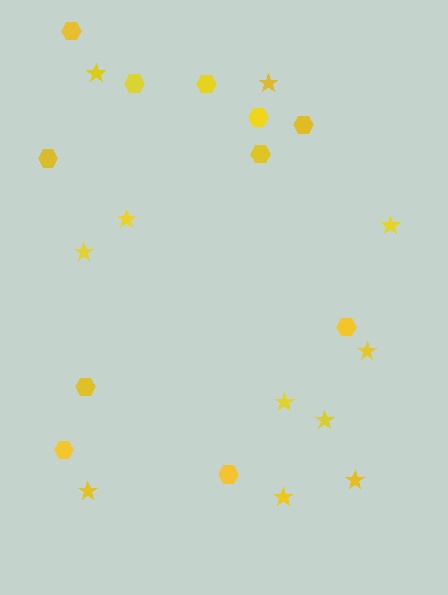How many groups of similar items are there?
There are 2 groups: one group of stars (11) and one group of hexagons (11).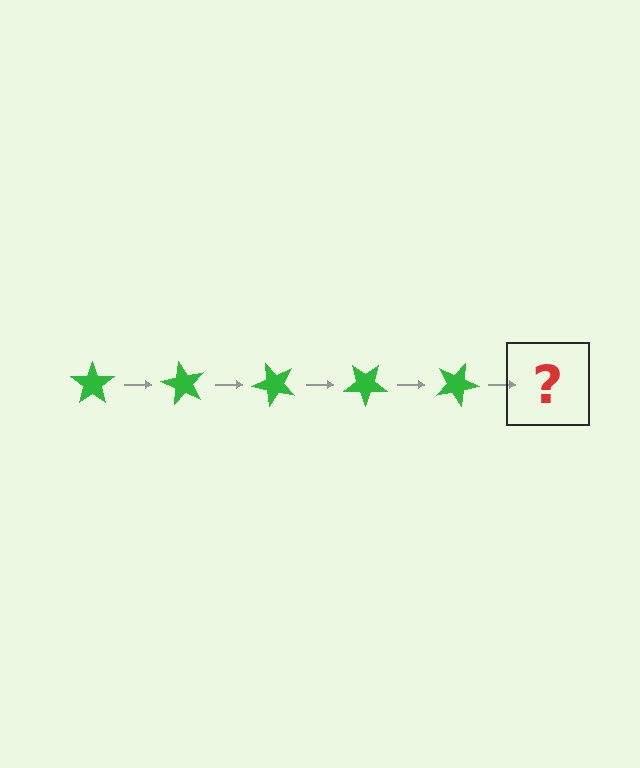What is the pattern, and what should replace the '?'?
The pattern is that the star rotates 60 degrees each step. The '?' should be a green star rotated 300 degrees.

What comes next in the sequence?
The next element should be a green star rotated 300 degrees.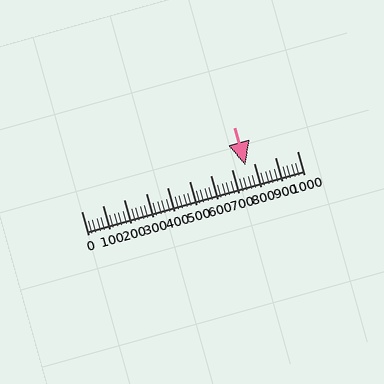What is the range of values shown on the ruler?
The ruler shows values from 0 to 1000.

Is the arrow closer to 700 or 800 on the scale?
The arrow is closer to 800.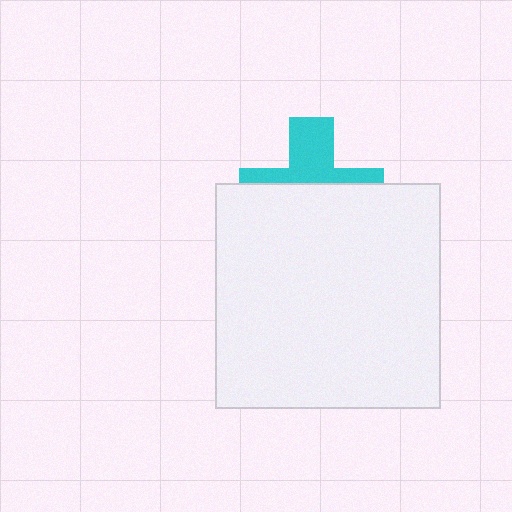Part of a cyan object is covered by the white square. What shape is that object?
It is a cross.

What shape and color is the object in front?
The object in front is a white square.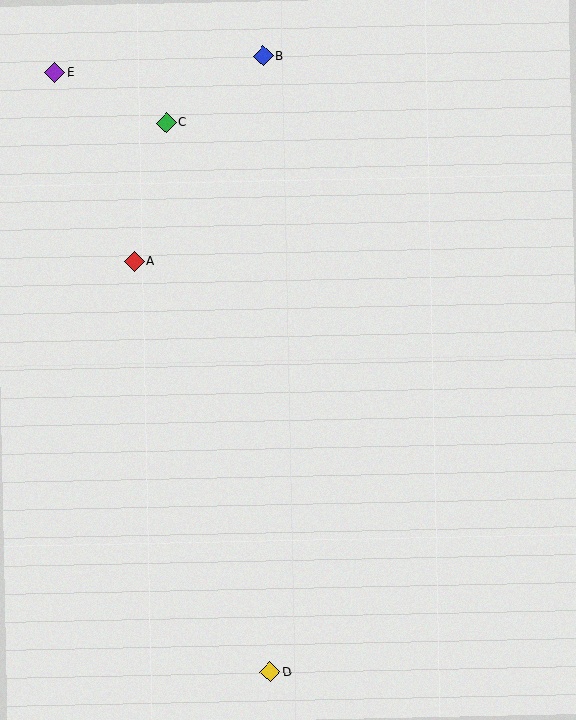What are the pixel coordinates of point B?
Point B is at (263, 56).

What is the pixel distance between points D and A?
The distance between D and A is 433 pixels.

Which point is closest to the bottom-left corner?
Point D is closest to the bottom-left corner.